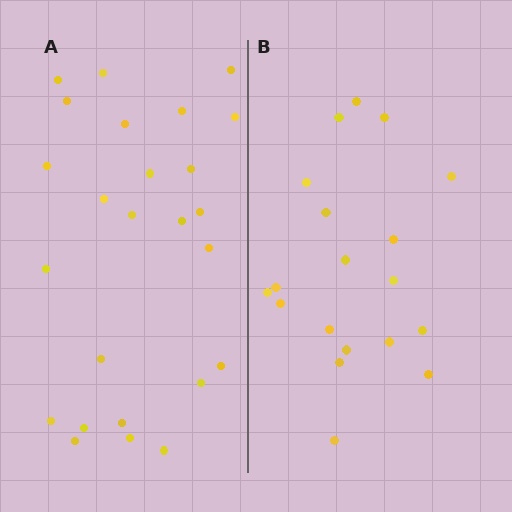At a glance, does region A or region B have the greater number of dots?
Region A (the left region) has more dots.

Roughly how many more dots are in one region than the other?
Region A has about 6 more dots than region B.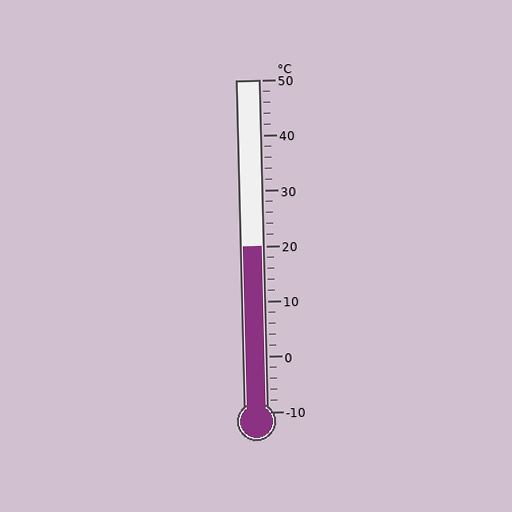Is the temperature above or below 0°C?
The temperature is above 0°C.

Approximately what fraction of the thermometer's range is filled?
The thermometer is filled to approximately 50% of its range.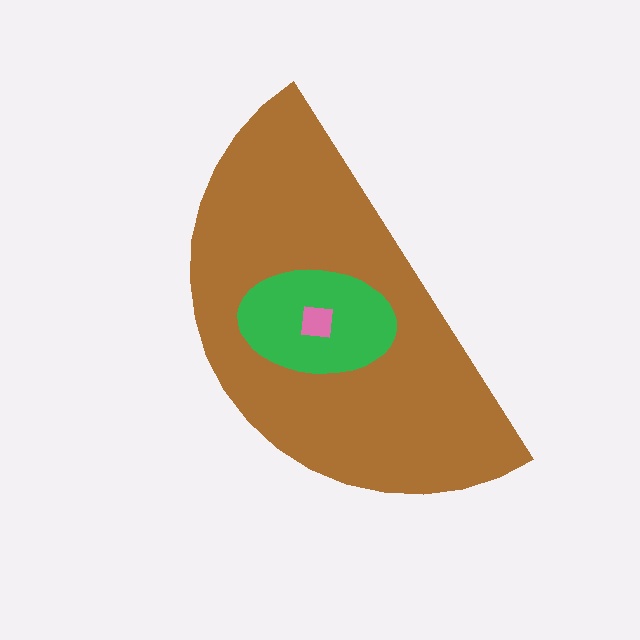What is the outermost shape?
The brown semicircle.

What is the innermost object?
The pink square.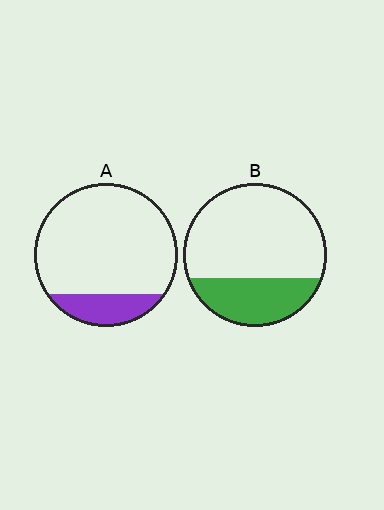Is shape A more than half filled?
No.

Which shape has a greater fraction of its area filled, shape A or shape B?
Shape B.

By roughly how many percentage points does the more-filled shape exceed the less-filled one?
By roughly 15 percentage points (B over A).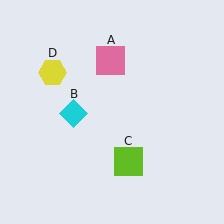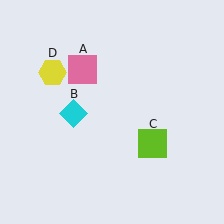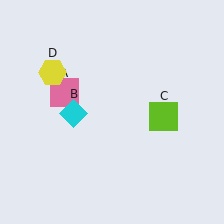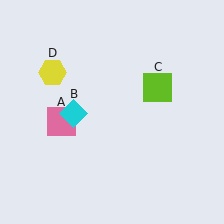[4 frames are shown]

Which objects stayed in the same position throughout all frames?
Cyan diamond (object B) and yellow hexagon (object D) remained stationary.